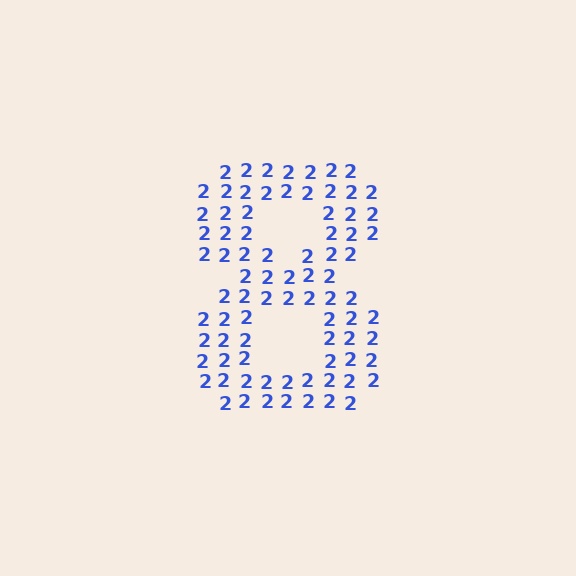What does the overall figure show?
The overall figure shows the digit 8.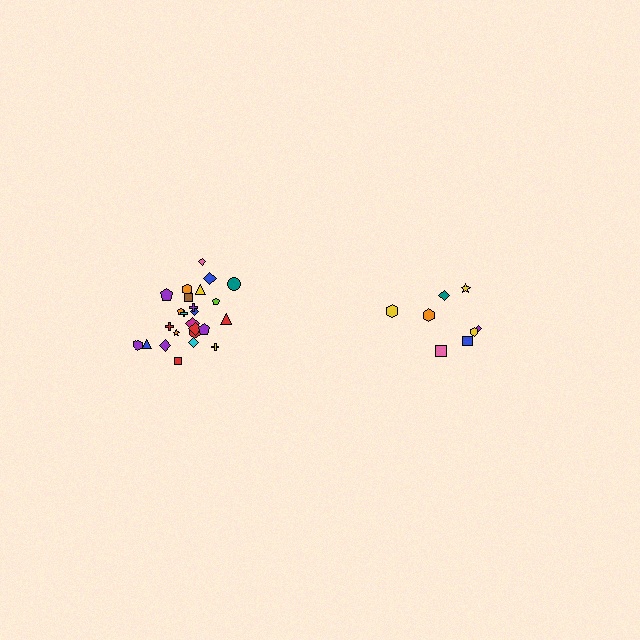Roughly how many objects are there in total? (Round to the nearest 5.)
Roughly 35 objects in total.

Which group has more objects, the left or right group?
The left group.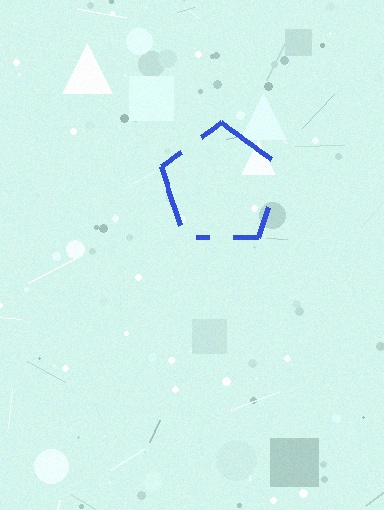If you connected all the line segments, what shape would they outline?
They would outline a pentagon.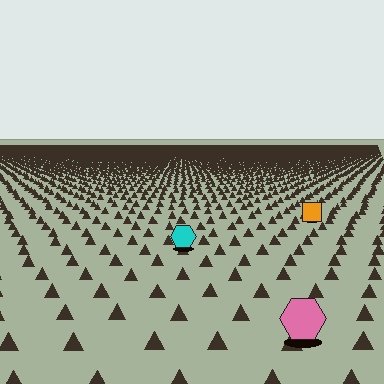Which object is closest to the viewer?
The pink hexagon is closest. The texture marks near it are larger and more spread out.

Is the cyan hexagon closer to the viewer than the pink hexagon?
No. The pink hexagon is closer — you can tell from the texture gradient: the ground texture is coarser near it.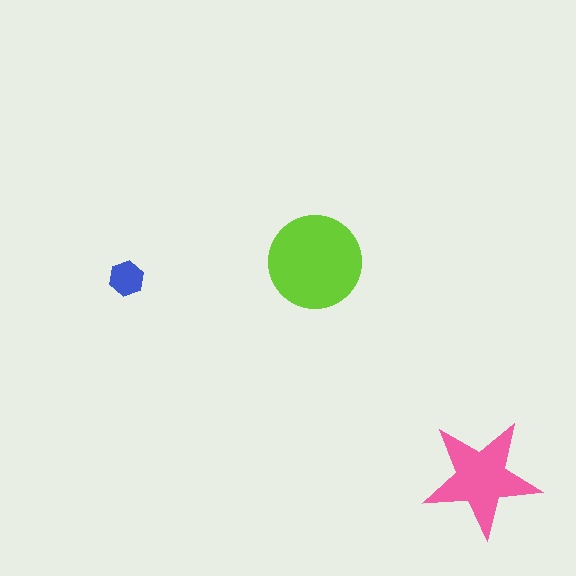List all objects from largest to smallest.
The lime circle, the pink star, the blue hexagon.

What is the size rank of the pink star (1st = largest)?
2nd.